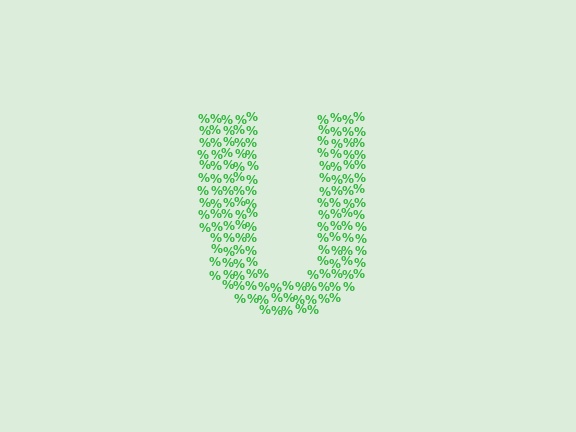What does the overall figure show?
The overall figure shows the letter U.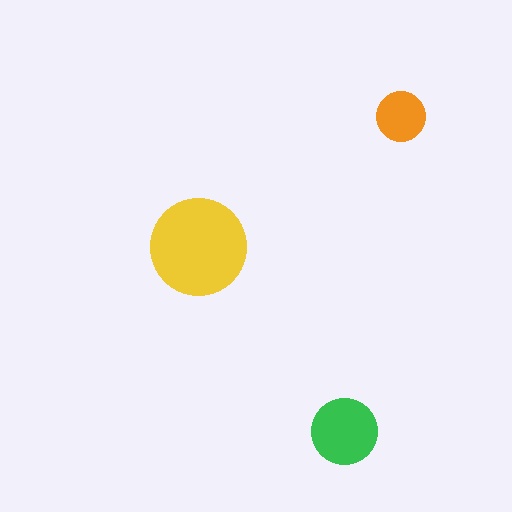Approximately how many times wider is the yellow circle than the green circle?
About 1.5 times wider.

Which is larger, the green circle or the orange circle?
The green one.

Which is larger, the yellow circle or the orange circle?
The yellow one.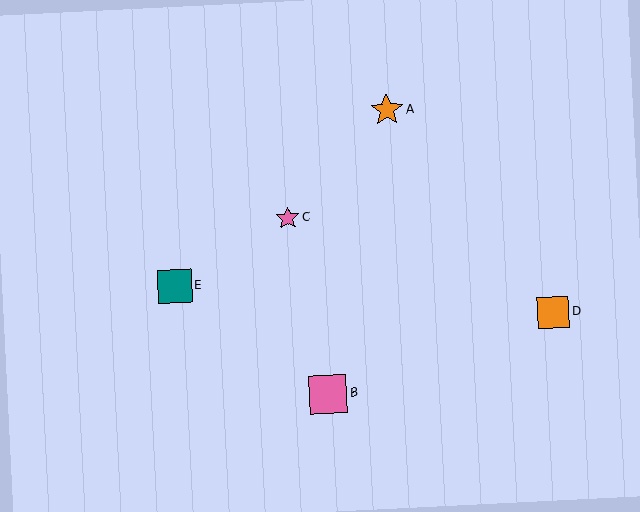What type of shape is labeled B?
Shape B is a pink square.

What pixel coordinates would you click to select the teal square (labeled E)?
Click at (175, 286) to select the teal square E.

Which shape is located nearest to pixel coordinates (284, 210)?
The pink star (labeled C) at (288, 218) is nearest to that location.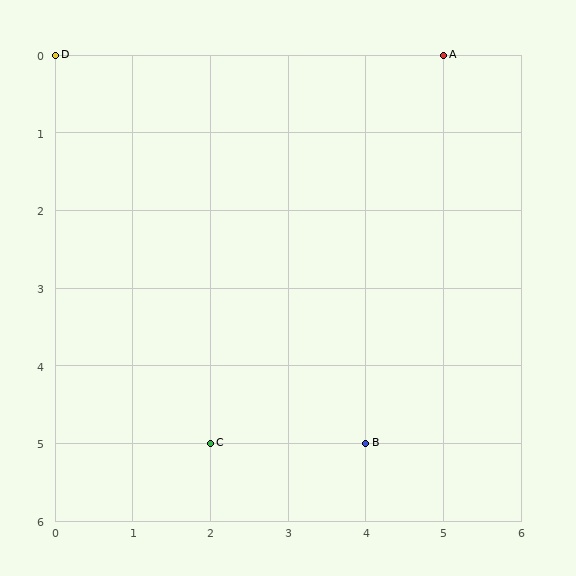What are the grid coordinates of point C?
Point C is at grid coordinates (2, 5).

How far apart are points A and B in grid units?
Points A and B are 1 column and 5 rows apart (about 5.1 grid units diagonally).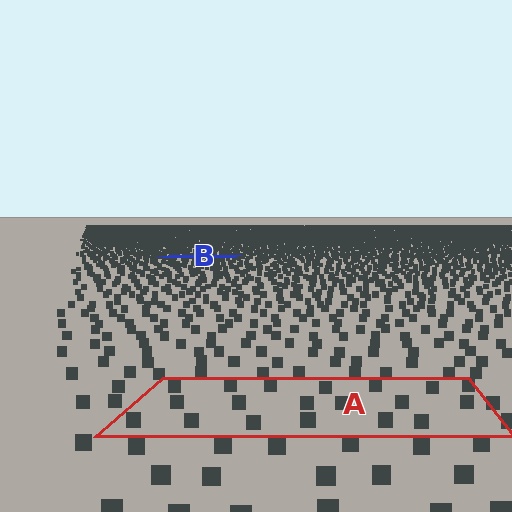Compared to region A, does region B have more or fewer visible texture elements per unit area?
Region B has more texture elements per unit area — they are packed more densely because it is farther away.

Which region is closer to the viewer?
Region A is closer. The texture elements there are larger and more spread out.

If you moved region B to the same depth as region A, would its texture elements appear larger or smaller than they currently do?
They would appear larger. At a closer depth, the same texture elements are projected at a bigger on-screen size.